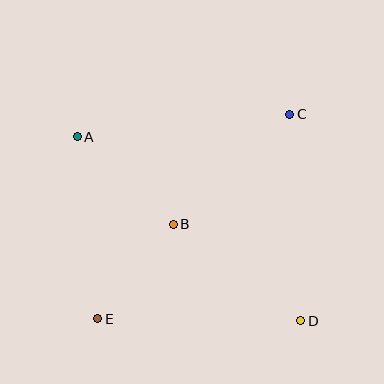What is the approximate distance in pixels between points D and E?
The distance between D and E is approximately 203 pixels.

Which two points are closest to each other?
Points B and E are closest to each other.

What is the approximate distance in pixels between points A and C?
The distance between A and C is approximately 214 pixels.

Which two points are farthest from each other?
Points A and D are farthest from each other.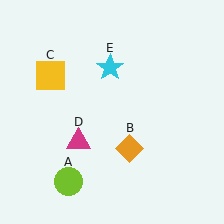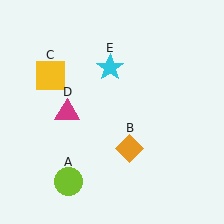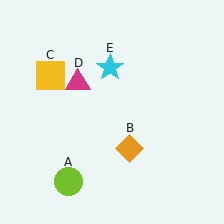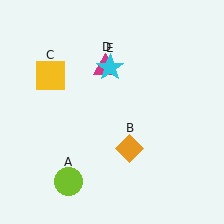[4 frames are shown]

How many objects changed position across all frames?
1 object changed position: magenta triangle (object D).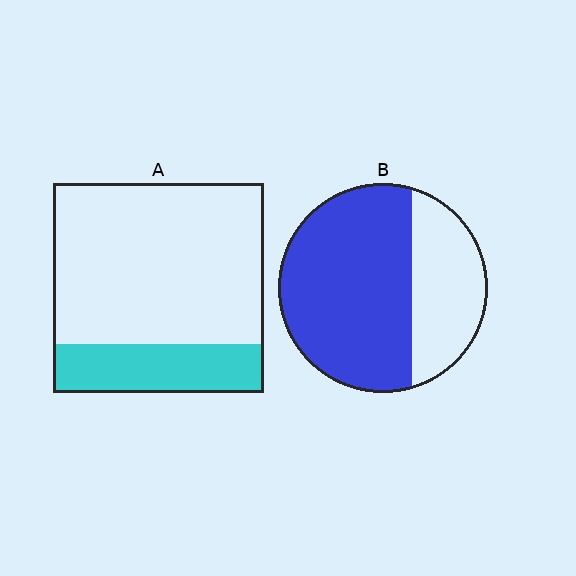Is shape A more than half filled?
No.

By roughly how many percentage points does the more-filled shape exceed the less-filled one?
By roughly 45 percentage points (B over A).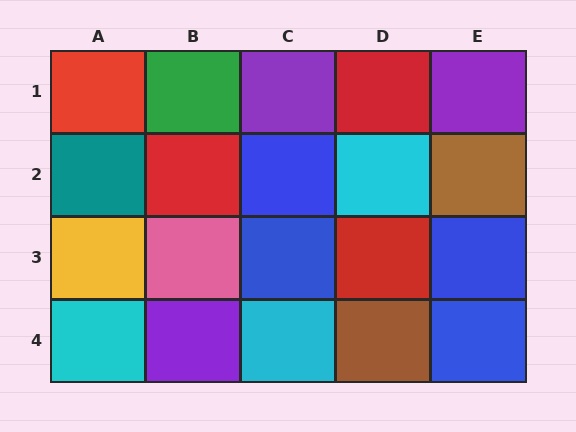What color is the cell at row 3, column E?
Blue.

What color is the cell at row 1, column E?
Purple.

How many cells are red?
4 cells are red.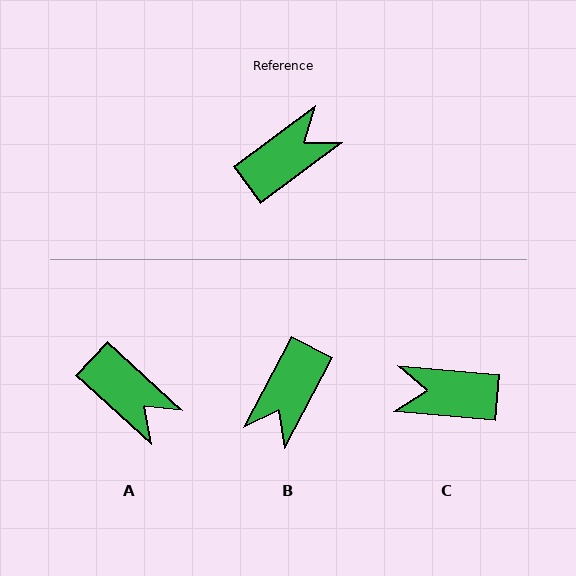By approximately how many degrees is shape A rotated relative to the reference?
Approximately 79 degrees clockwise.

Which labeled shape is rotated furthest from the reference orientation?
B, about 154 degrees away.